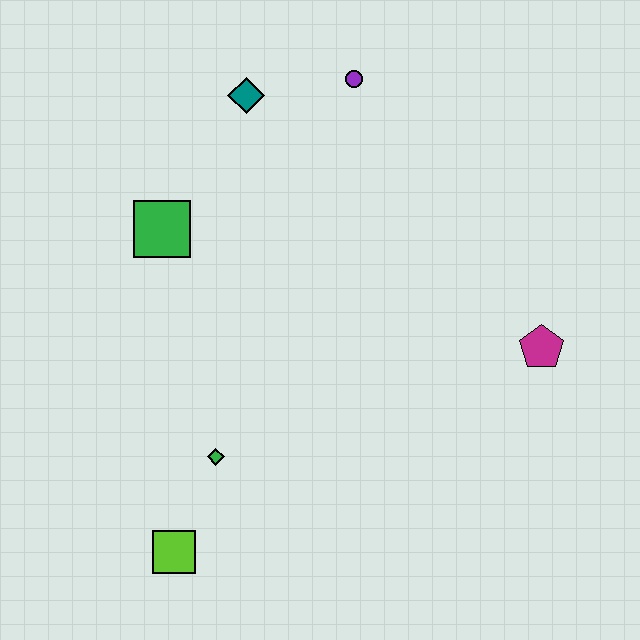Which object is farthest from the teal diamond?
The lime square is farthest from the teal diamond.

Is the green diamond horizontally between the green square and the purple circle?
Yes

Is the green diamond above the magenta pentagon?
No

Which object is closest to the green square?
The teal diamond is closest to the green square.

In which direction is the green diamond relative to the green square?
The green diamond is below the green square.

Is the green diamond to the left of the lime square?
No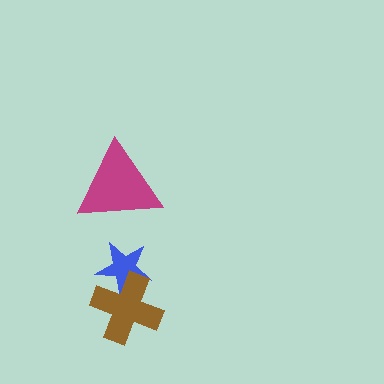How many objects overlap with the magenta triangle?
0 objects overlap with the magenta triangle.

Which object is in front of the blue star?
The brown cross is in front of the blue star.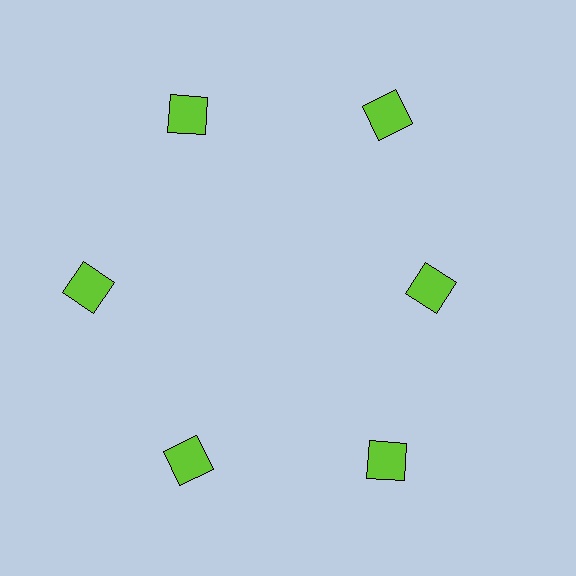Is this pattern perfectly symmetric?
No. The 6 lime squares are arranged in a ring, but one element near the 3 o'clock position is pulled inward toward the center, breaking the 6-fold rotational symmetry.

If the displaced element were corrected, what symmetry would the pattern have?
It would have 6-fold rotational symmetry — the pattern would map onto itself every 60 degrees.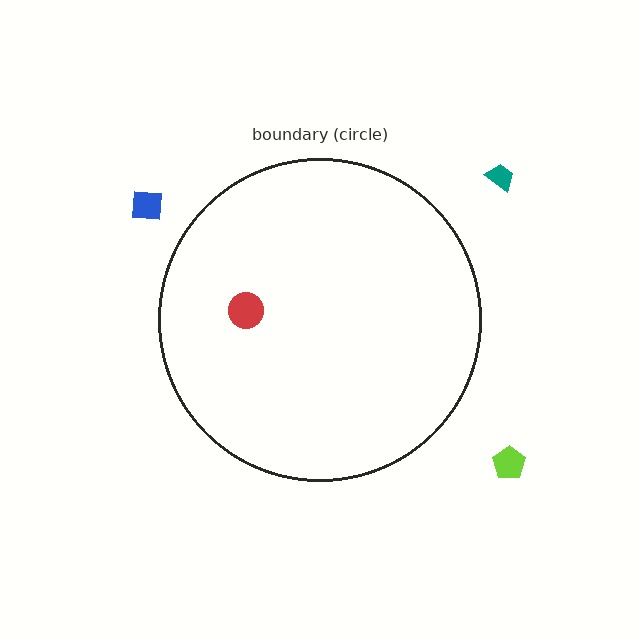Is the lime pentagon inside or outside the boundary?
Outside.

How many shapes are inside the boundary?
1 inside, 3 outside.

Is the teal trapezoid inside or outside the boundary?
Outside.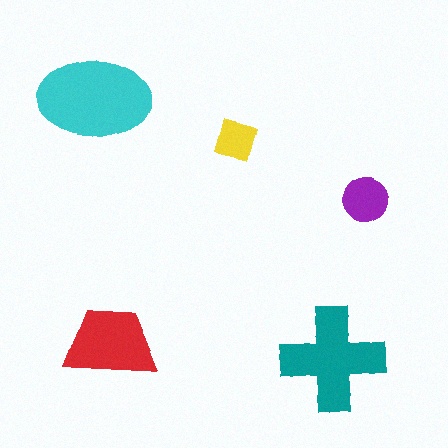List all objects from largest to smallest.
The cyan ellipse, the teal cross, the red trapezoid, the purple circle, the yellow square.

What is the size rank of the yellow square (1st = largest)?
5th.